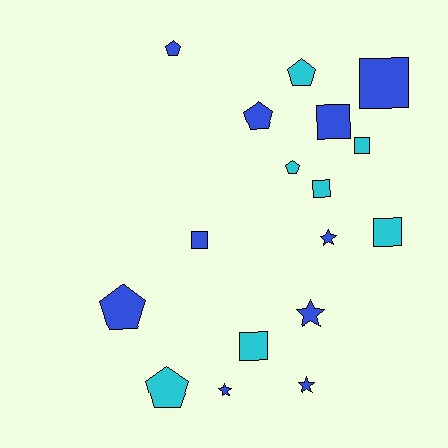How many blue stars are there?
There are 4 blue stars.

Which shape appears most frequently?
Square, with 7 objects.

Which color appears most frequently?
Blue, with 10 objects.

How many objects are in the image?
There are 17 objects.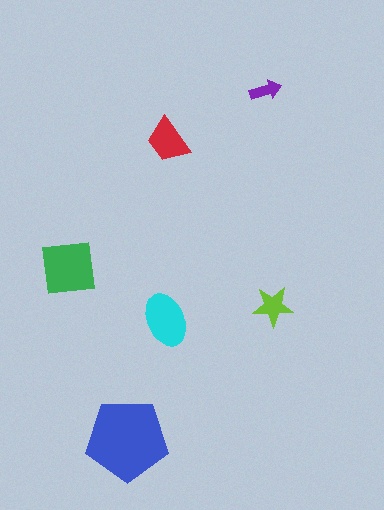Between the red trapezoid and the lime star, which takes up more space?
The red trapezoid.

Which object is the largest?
The blue pentagon.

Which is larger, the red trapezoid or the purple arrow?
The red trapezoid.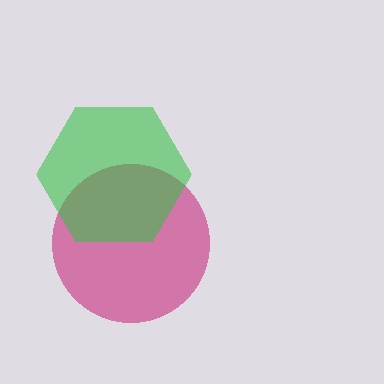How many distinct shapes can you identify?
There are 2 distinct shapes: a magenta circle, a green hexagon.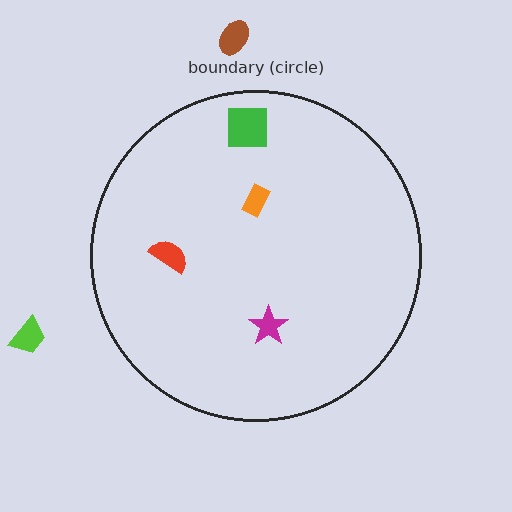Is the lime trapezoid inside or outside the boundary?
Outside.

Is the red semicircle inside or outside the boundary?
Inside.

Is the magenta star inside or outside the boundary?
Inside.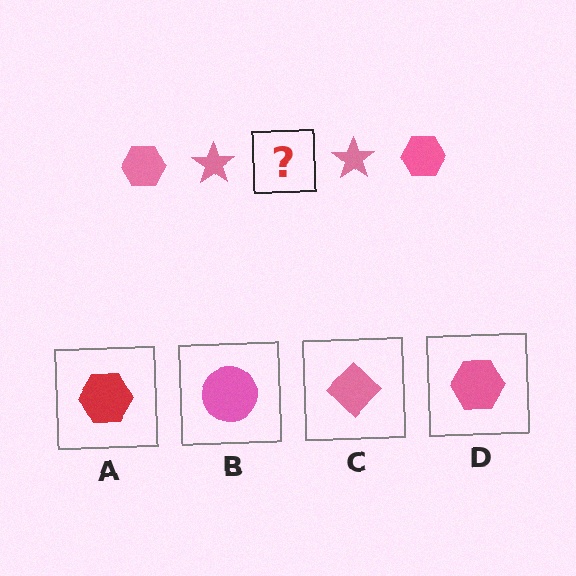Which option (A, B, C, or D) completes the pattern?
D.